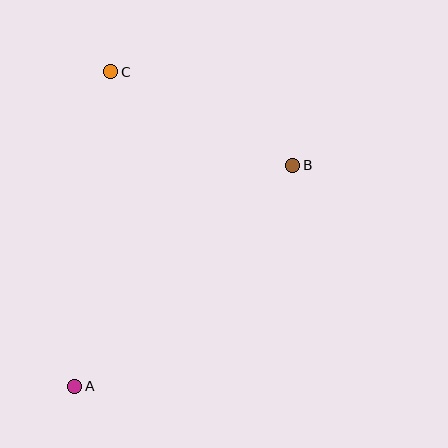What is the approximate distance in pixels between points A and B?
The distance between A and B is approximately 311 pixels.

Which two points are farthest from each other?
Points A and C are farthest from each other.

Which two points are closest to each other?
Points B and C are closest to each other.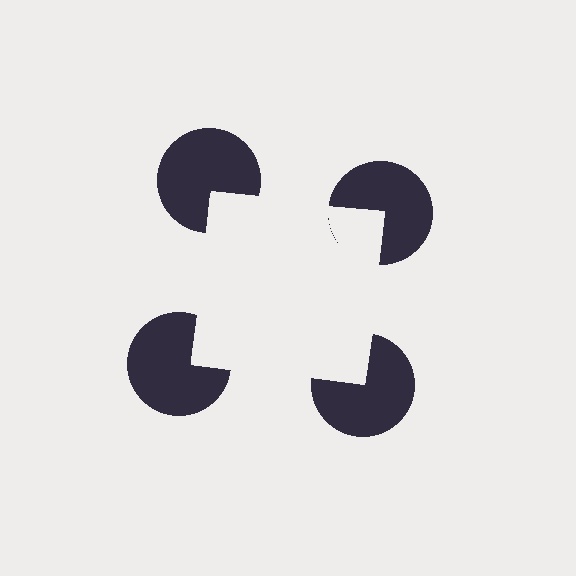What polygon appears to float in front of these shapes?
An illusory square — its edges are inferred from the aligned wedge cuts in the pac-man discs, not physically drawn.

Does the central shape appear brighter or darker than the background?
It typically appears slightly brighter than the background, even though no actual brightness change is drawn.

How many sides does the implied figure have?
4 sides.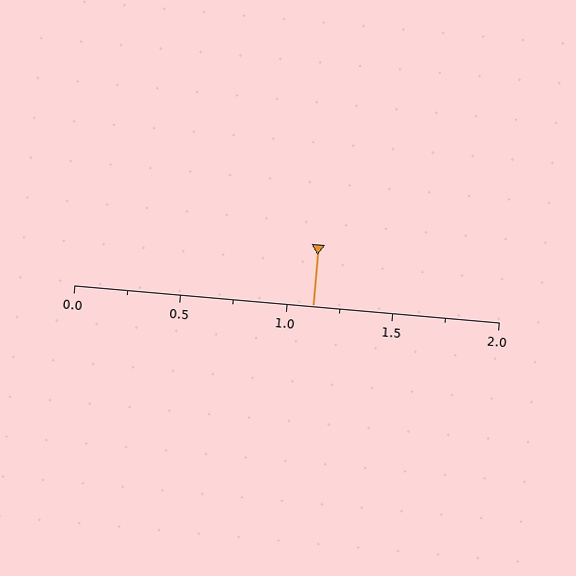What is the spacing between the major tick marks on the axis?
The major ticks are spaced 0.5 apart.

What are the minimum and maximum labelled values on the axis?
The axis runs from 0.0 to 2.0.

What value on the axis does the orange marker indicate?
The marker indicates approximately 1.12.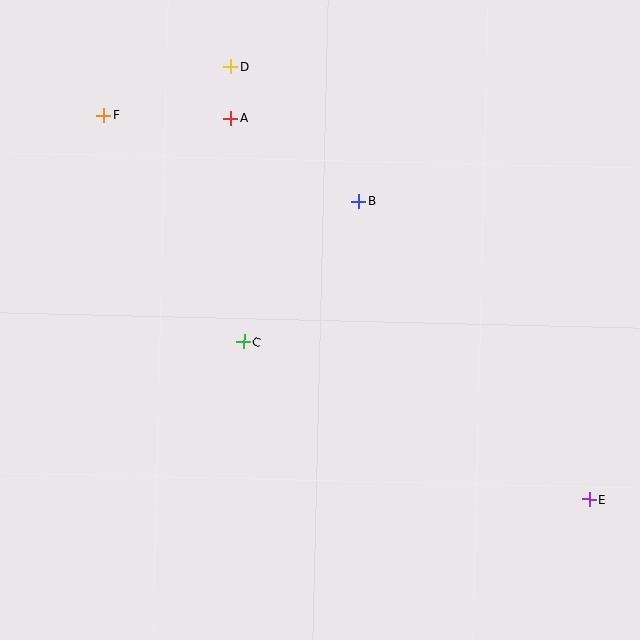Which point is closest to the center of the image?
Point C at (244, 342) is closest to the center.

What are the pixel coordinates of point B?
Point B is at (358, 201).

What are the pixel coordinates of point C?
Point C is at (244, 342).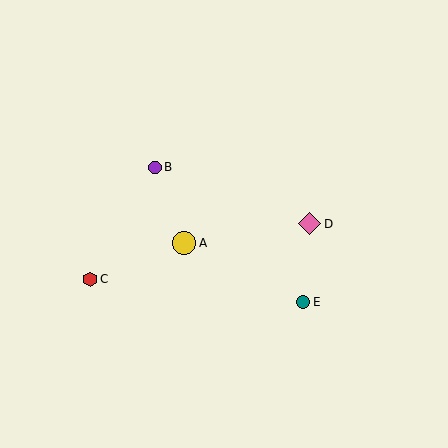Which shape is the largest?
The yellow circle (labeled A) is the largest.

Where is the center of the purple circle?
The center of the purple circle is at (155, 167).